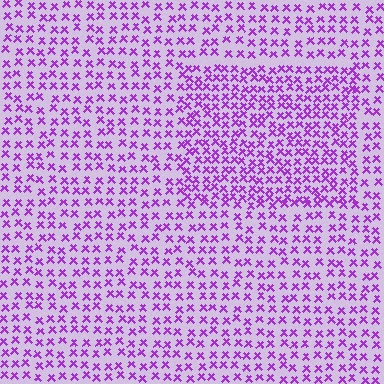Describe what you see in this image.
The image contains small purple elements arranged at two different densities. A rectangle-shaped region is visible where the elements are more densely packed than the surrounding area.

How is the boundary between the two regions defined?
The boundary is defined by a change in element density (approximately 1.6x ratio). All elements are the same color, size, and shape.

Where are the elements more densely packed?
The elements are more densely packed inside the rectangle boundary.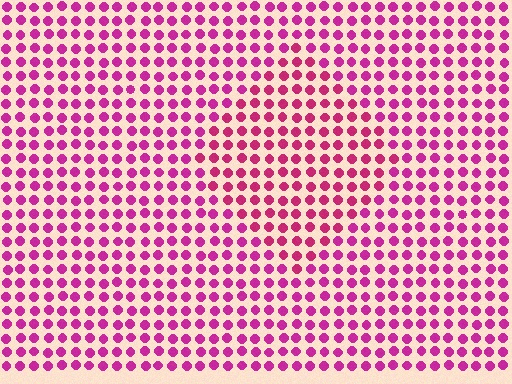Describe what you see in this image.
The image is filled with small magenta elements in a uniform arrangement. A diamond-shaped region is visible where the elements are tinted to a slightly different hue, forming a subtle color boundary.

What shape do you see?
I see a diamond.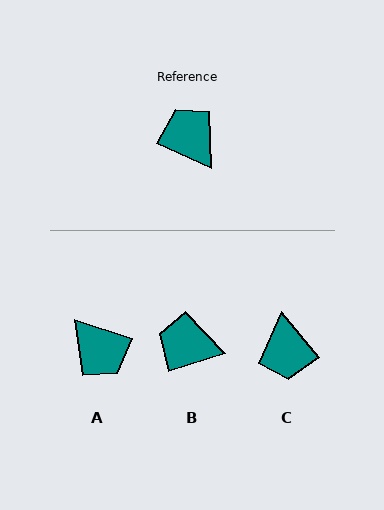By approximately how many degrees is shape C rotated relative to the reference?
Approximately 154 degrees counter-clockwise.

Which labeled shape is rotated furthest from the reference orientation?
A, about 174 degrees away.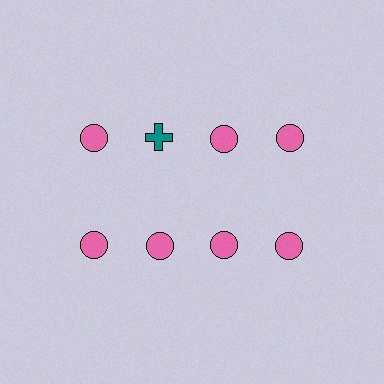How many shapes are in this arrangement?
There are 8 shapes arranged in a grid pattern.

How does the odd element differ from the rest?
It differs in both color (teal instead of pink) and shape (cross instead of circle).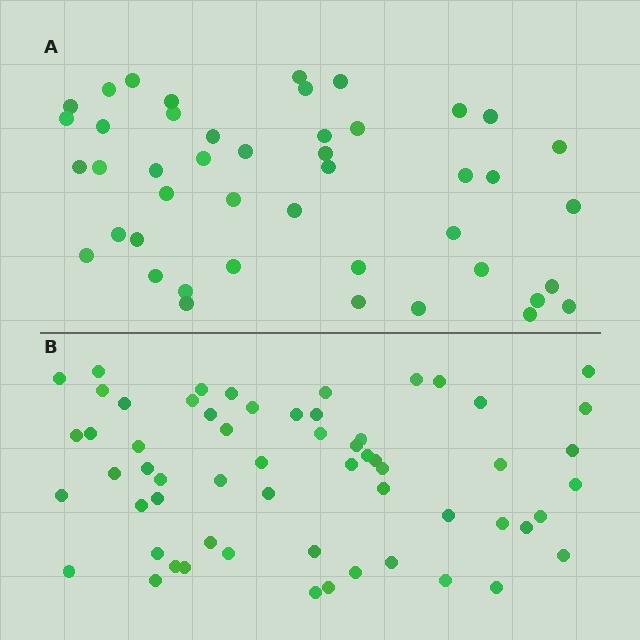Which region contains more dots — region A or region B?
Region B (the bottom region) has more dots.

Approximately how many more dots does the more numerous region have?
Region B has approximately 15 more dots than region A.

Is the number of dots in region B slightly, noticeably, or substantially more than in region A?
Region B has noticeably more, but not dramatically so. The ratio is roughly 1.3 to 1.